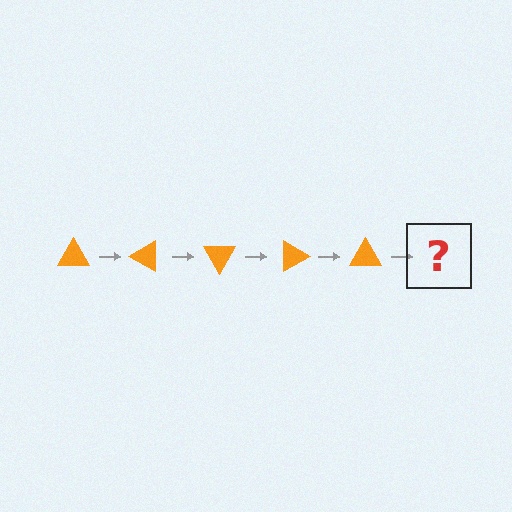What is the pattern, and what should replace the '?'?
The pattern is that the triangle rotates 30 degrees each step. The '?' should be an orange triangle rotated 150 degrees.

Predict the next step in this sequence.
The next step is an orange triangle rotated 150 degrees.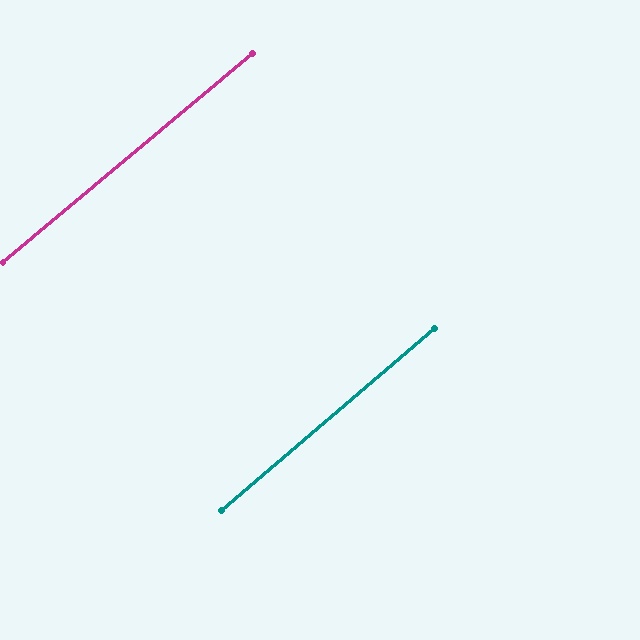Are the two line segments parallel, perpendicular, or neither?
Parallel — their directions differ by only 0.7°.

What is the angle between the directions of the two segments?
Approximately 1 degree.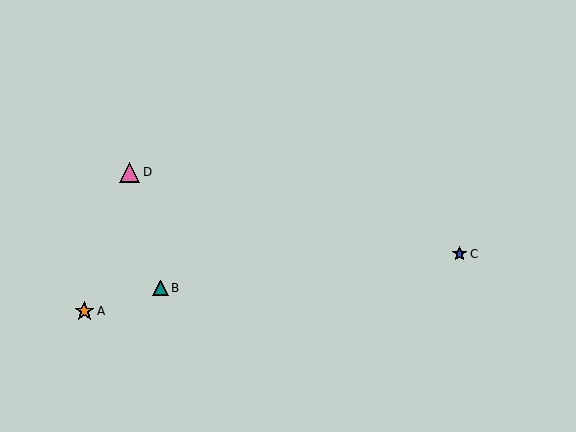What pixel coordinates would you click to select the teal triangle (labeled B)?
Click at (161, 288) to select the teal triangle B.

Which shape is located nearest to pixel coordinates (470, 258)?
The blue star (labeled C) at (459, 254) is nearest to that location.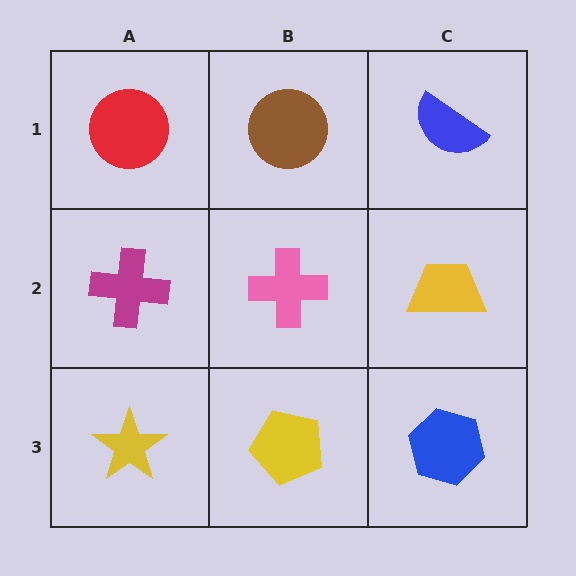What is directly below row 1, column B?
A pink cross.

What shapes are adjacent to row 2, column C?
A blue semicircle (row 1, column C), a blue hexagon (row 3, column C), a pink cross (row 2, column B).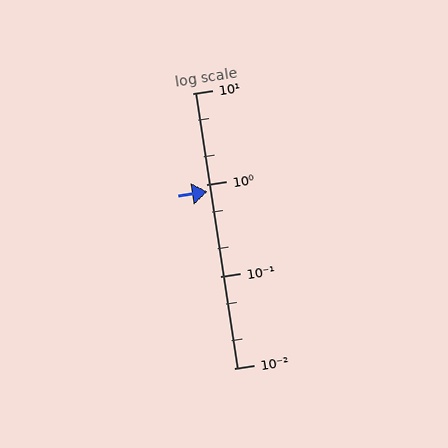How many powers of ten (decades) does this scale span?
The scale spans 3 decades, from 0.01 to 10.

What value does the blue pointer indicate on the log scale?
The pointer indicates approximately 0.85.